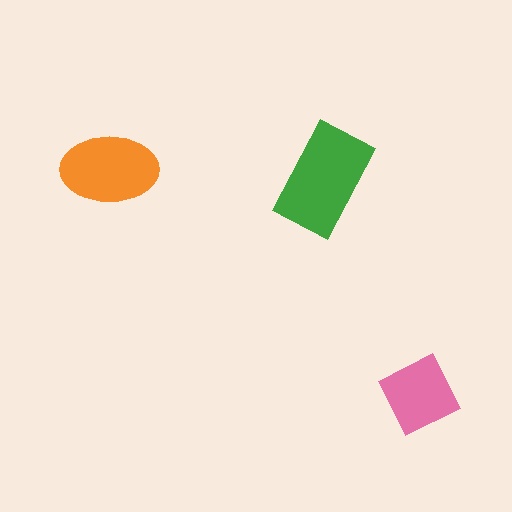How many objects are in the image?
There are 3 objects in the image.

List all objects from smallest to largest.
The pink square, the orange ellipse, the green rectangle.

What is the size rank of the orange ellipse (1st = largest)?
2nd.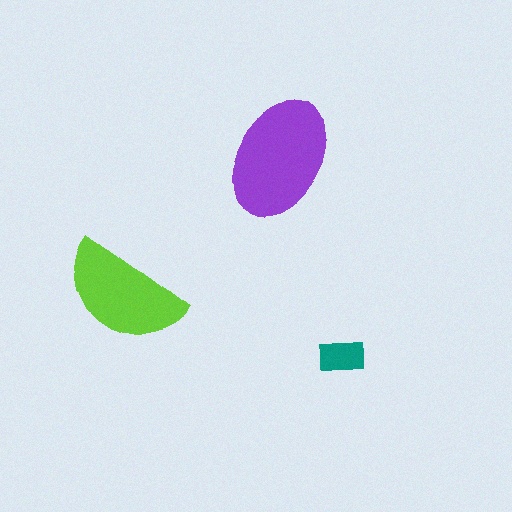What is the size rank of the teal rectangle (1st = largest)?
3rd.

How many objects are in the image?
There are 3 objects in the image.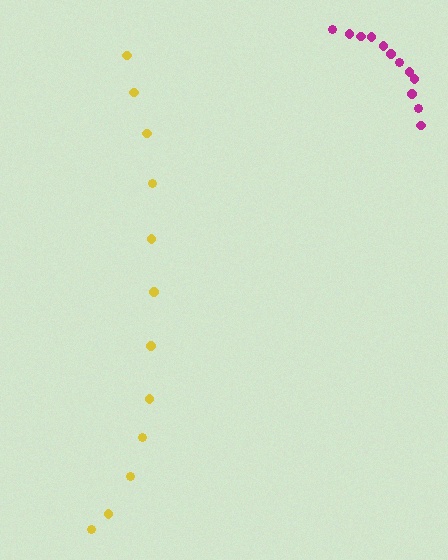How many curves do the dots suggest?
There are 2 distinct paths.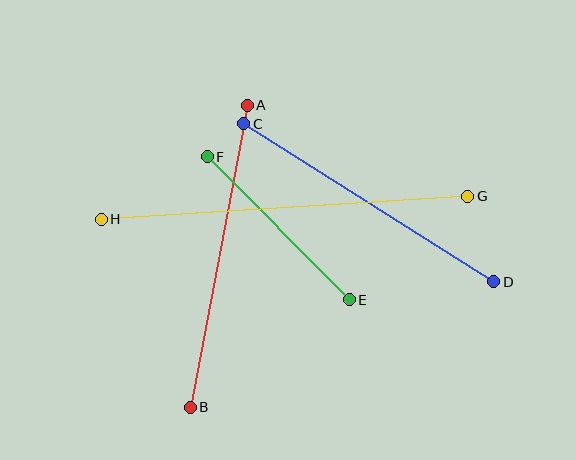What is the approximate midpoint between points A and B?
The midpoint is at approximately (219, 256) pixels.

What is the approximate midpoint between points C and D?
The midpoint is at approximately (369, 203) pixels.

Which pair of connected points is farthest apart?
Points G and H are farthest apart.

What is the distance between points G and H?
The distance is approximately 367 pixels.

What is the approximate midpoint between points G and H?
The midpoint is at approximately (285, 208) pixels.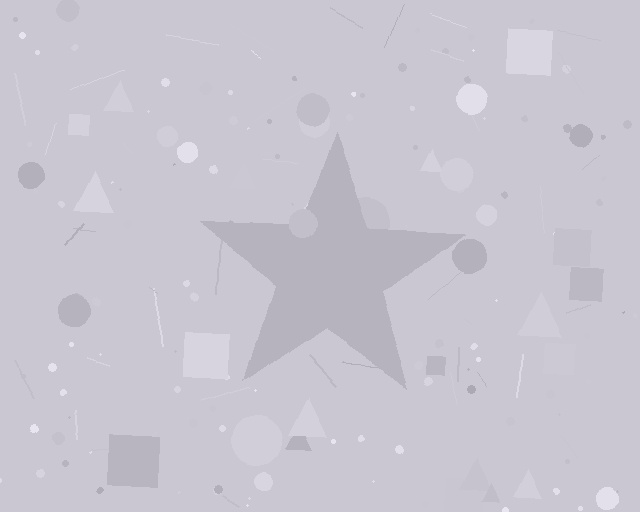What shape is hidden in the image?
A star is hidden in the image.